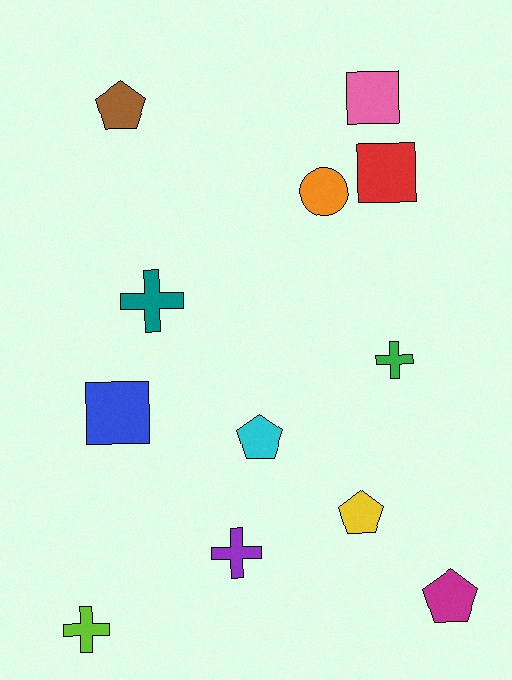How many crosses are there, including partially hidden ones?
There are 4 crosses.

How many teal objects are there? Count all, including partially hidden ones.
There is 1 teal object.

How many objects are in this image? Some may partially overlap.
There are 12 objects.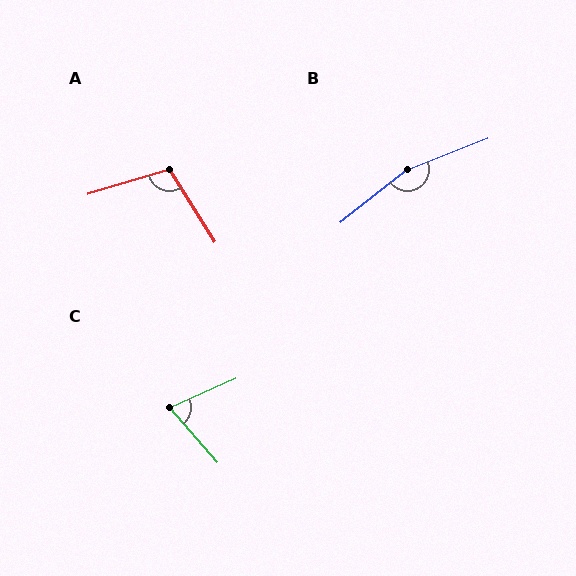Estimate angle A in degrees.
Approximately 106 degrees.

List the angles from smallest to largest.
C (73°), A (106°), B (164°).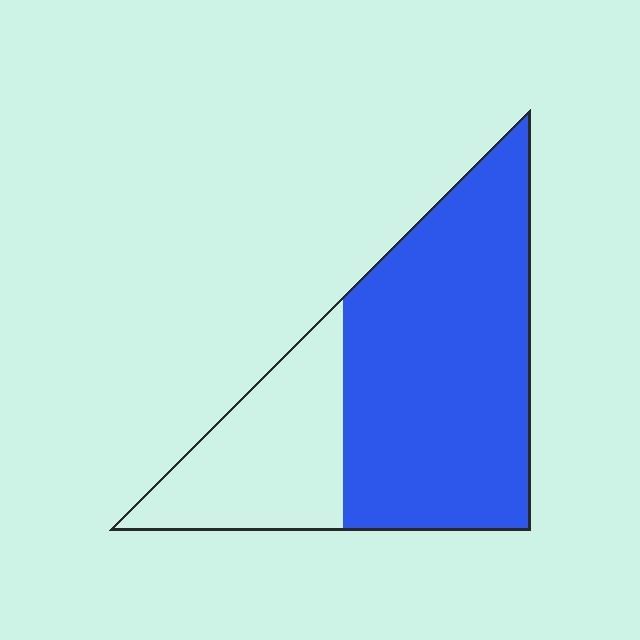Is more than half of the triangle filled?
Yes.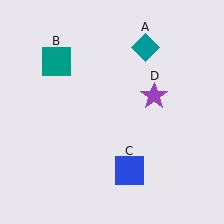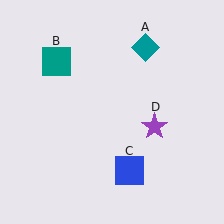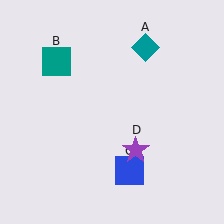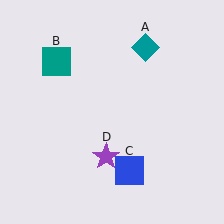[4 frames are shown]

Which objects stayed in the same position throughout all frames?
Teal diamond (object A) and teal square (object B) and blue square (object C) remained stationary.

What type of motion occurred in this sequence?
The purple star (object D) rotated clockwise around the center of the scene.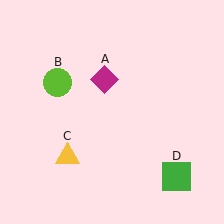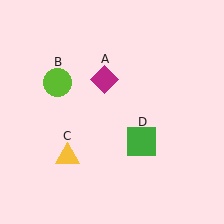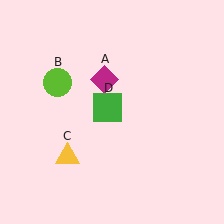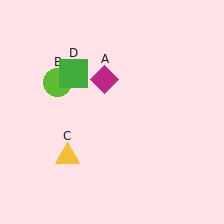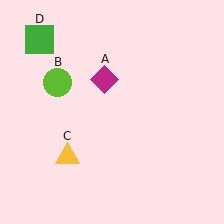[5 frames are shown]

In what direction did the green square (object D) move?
The green square (object D) moved up and to the left.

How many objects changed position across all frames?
1 object changed position: green square (object D).